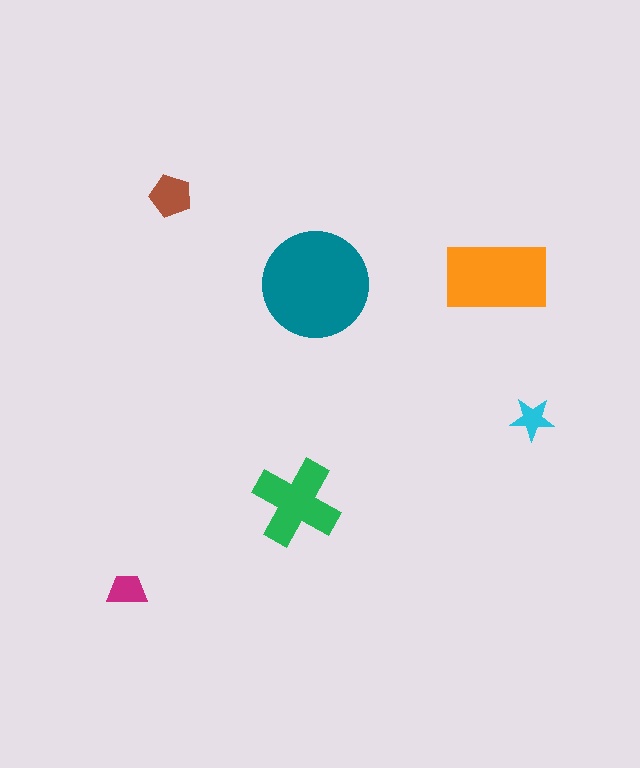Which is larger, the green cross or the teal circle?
The teal circle.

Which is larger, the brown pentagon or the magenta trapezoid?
The brown pentagon.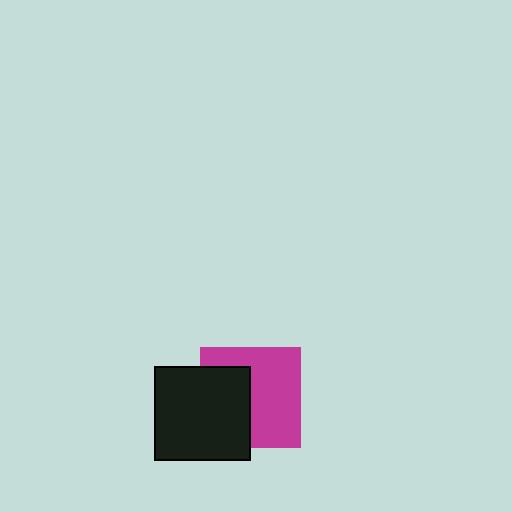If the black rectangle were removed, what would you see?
You would see the complete magenta square.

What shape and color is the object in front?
The object in front is a black rectangle.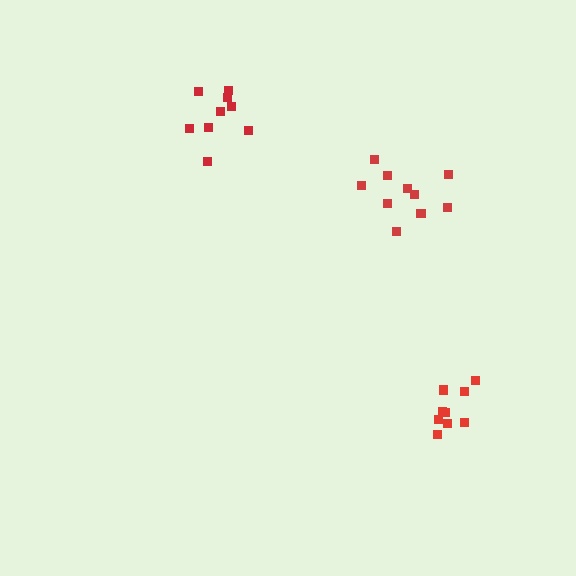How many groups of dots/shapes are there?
There are 3 groups.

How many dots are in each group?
Group 1: 10 dots, Group 2: 9 dots, Group 3: 10 dots (29 total).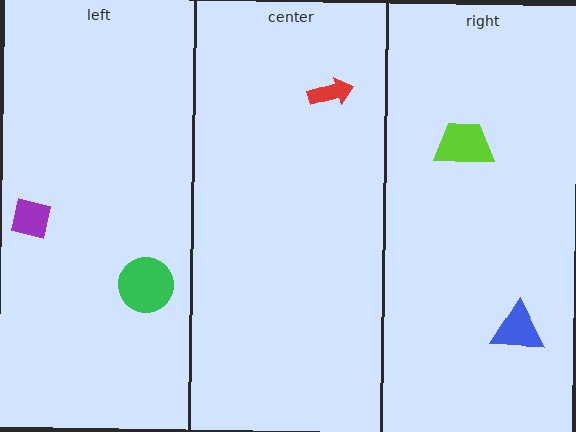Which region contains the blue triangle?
The right region.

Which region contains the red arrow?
The center region.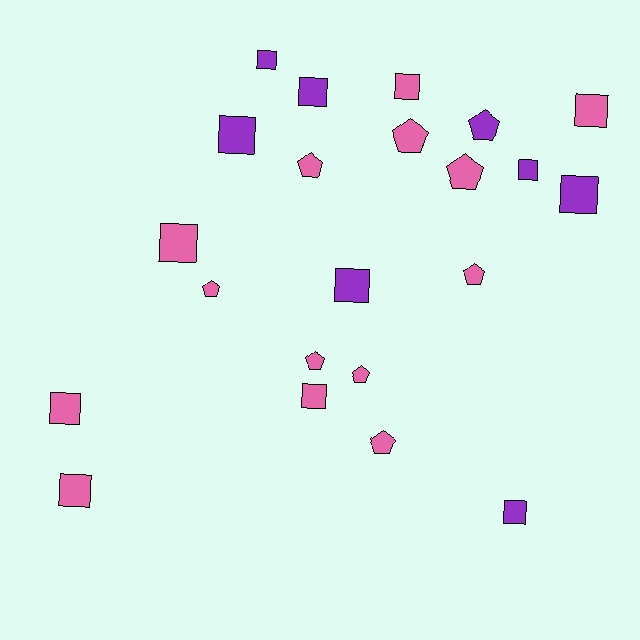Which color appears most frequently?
Pink, with 14 objects.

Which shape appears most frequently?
Square, with 13 objects.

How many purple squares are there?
There are 7 purple squares.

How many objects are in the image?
There are 22 objects.